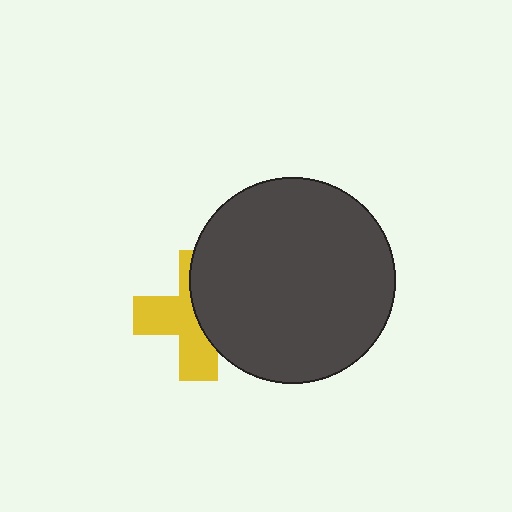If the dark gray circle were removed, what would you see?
You would see the complete yellow cross.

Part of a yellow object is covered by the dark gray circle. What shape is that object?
It is a cross.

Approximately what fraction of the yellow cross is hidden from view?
Roughly 47% of the yellow cross is hidden behind the dark gray circle.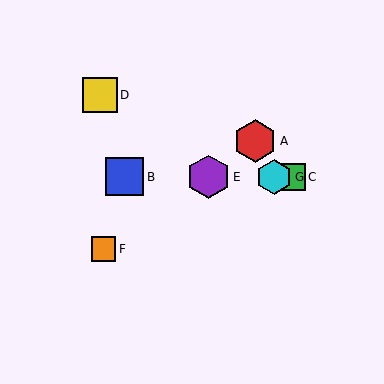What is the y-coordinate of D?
Object D is at y≈95.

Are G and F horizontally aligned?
No, G is at y≈177 and F is at y≈249.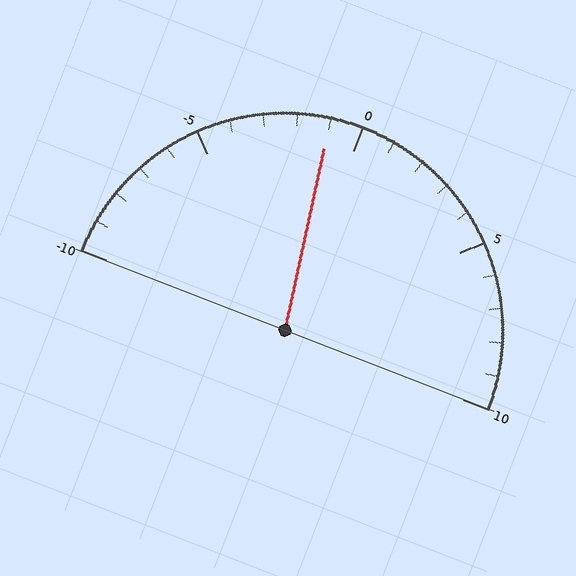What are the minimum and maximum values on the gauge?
The gauge ranges from -10 to 10.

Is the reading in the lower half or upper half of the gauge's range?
The reading is in the lower half of the range (-10 to 10).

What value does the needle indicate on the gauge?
The needle indicates approximately -1.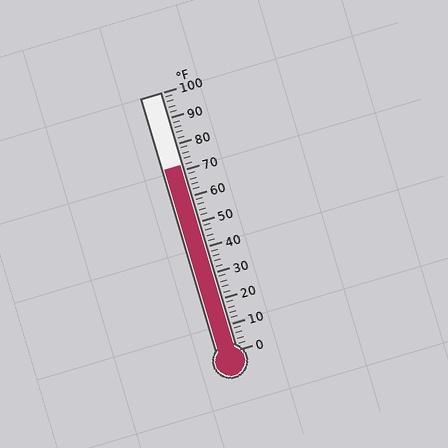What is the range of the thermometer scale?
The thermometer scale ranges from 0°F to 100°F.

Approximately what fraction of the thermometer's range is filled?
The thermometer is filled to approximately 70% of its range.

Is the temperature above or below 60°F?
The temperature is above 60°F.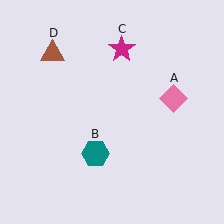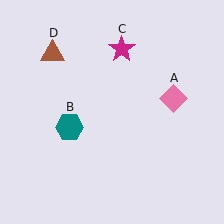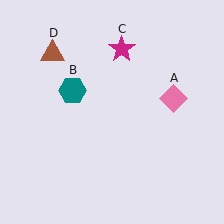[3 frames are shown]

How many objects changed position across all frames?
1 object changed position: teal hexagon (object B).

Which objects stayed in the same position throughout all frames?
Pink diamond (object A) and magenta star (object C) and brown triangle (object D) remained stationary.